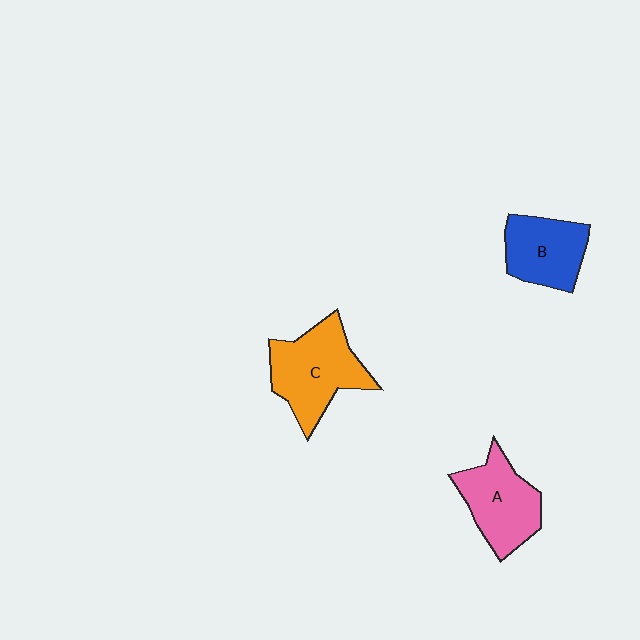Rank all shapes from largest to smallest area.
From largest to smallest: C (orange), A (pink), B (blue).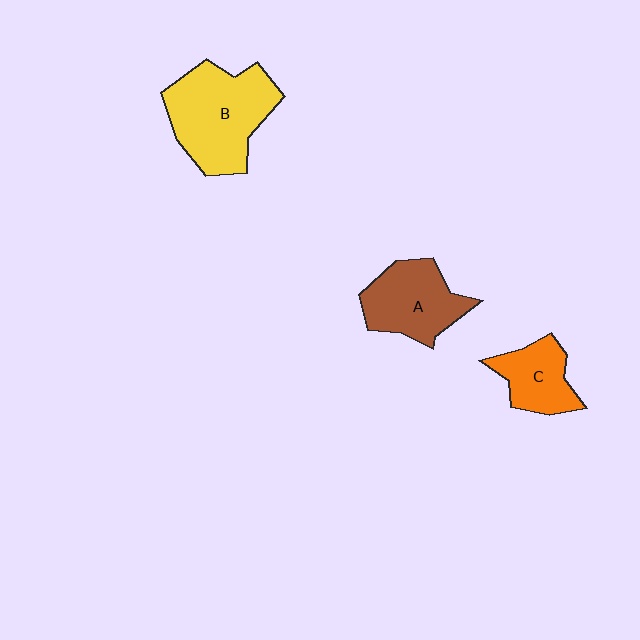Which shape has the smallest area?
Shape C (orange).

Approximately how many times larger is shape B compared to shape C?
Approximately 1.9 times.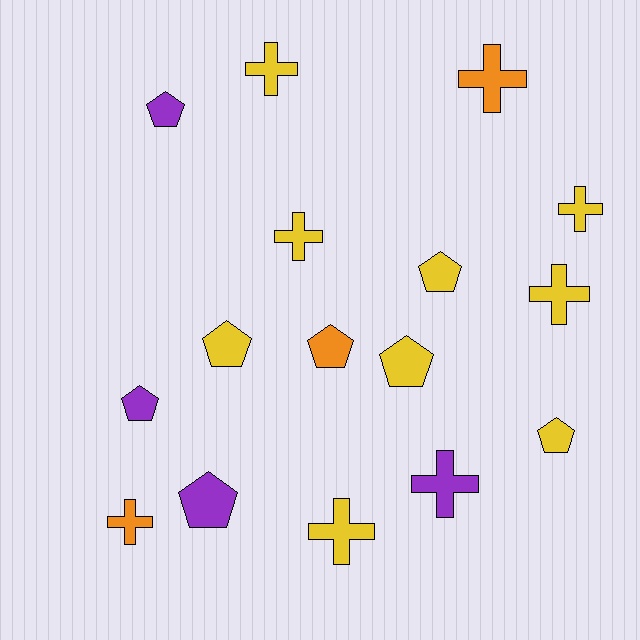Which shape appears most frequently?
Cross, with 8 objects.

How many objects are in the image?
There are 16 objects.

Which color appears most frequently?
Yellow, with 9 objects.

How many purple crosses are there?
There is 1 purple cross.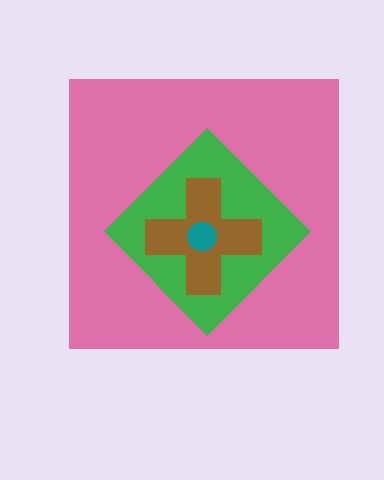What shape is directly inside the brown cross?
The teal circle.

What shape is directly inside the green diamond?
The brown cross.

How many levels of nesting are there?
4.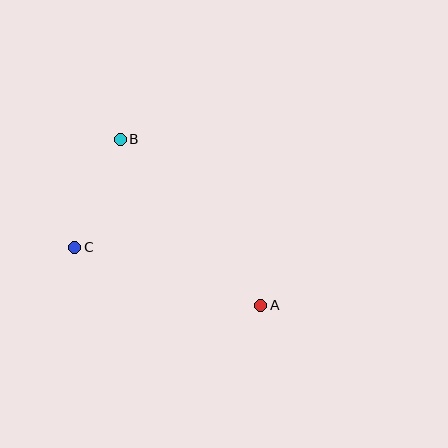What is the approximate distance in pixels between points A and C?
The distance between A and C is approximately 195 pixels.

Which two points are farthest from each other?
Points A and B are farthest from each other.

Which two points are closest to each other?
Points B and C are closest to each other.